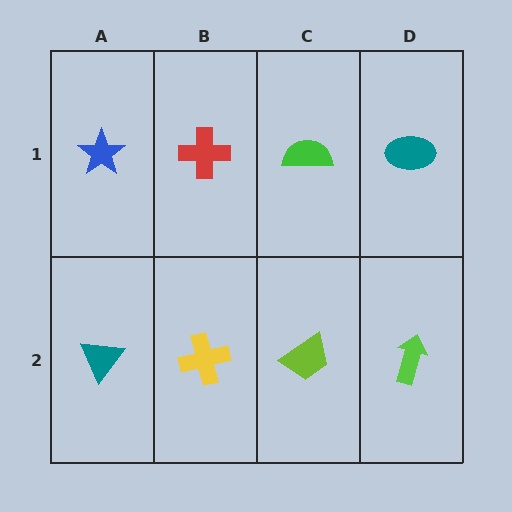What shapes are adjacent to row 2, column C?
A green semicircle (row 1, column C), a yellow cross (row 2, column B), a lime arrow (row 2, column D).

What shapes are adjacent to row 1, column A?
A teal triangle (row 2, column A), a red cross (row 1, column B).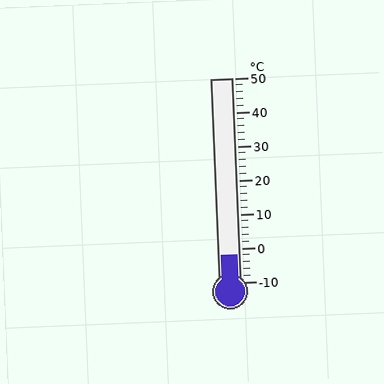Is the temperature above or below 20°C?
The temperature is below 20°C.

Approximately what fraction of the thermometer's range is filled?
The thermometer is filled to approximately 15% of its range.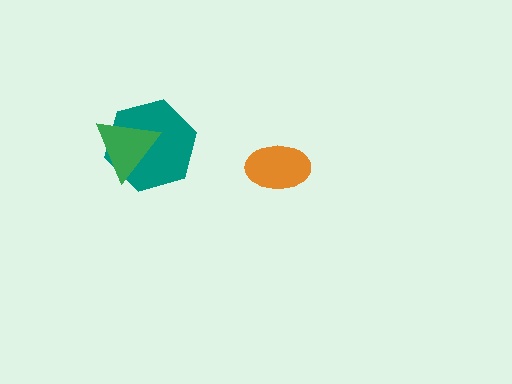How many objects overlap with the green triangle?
1 object overlaps with the green triangle.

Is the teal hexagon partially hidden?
Yes, it is partially covered by another shape.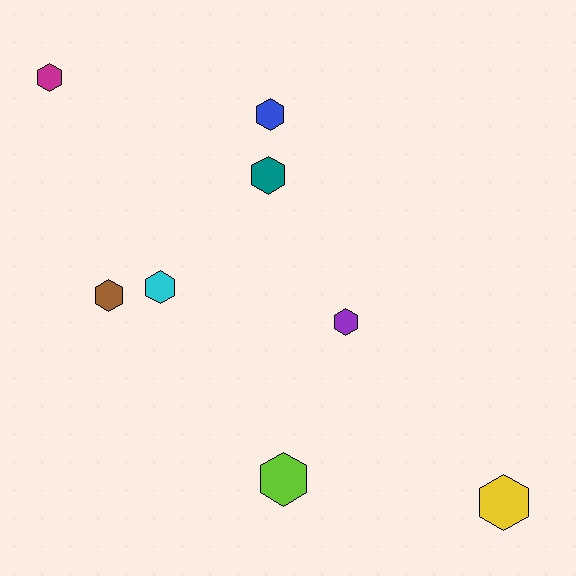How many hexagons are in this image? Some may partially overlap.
There are 8 hexagons.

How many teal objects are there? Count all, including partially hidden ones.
There is 1 teal object.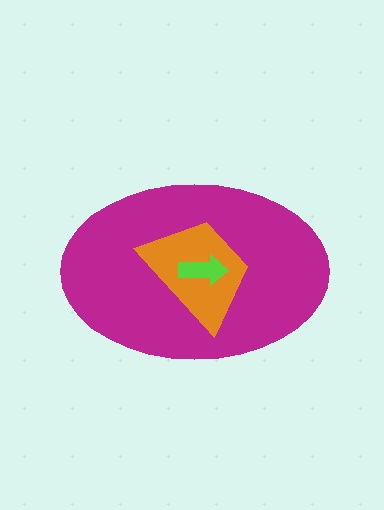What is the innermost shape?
The lime arrow.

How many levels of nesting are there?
3.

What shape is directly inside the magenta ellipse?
The orange trapezoid.